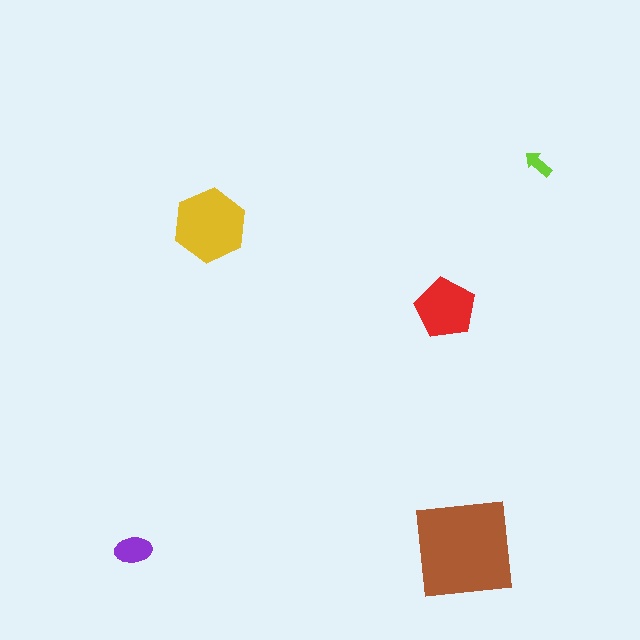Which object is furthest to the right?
The lime arrow is rightmost.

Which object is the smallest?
The lime arrow.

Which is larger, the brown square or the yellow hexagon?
The brown square.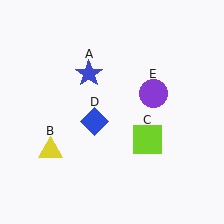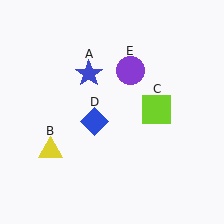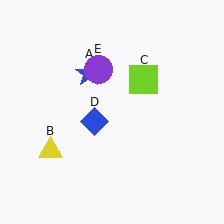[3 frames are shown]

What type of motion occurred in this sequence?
The lime square (object C), purple circle (object E) rotated counterclockwise around the center of the scene.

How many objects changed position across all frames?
2 objects changed position: lime square (object C), purple circle (object E).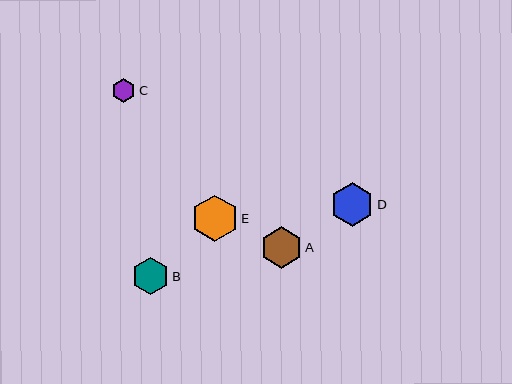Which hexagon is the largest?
Hexagon E is the largest with a size of approximately 47 pixels.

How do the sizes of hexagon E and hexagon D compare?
Hexagon E and hexagon D are approximately the same size.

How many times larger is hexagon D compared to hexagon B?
Hexagon D is approximately 1.2 times the size of hexagon B.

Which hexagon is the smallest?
Hexagon C is the smallest with a size of approximately 24 pixels.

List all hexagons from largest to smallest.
From largest to smallest: E, D, A, B, C.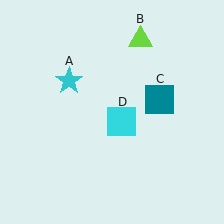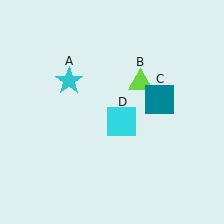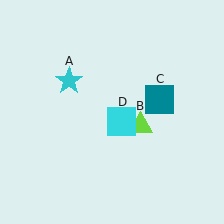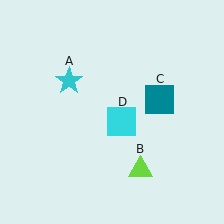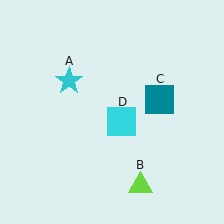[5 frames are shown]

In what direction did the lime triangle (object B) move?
The lime triangle (object B) moved down.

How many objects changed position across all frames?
1 object changed position: lime triangle (object B).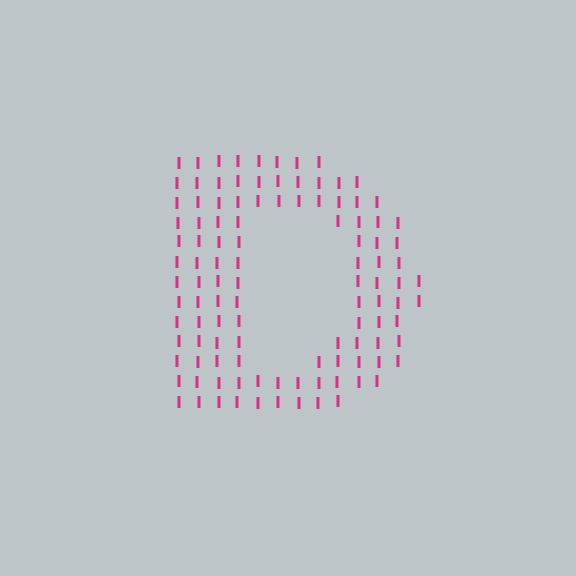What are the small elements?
The small elements are letter I's.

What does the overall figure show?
The overall figure shows the letter D.